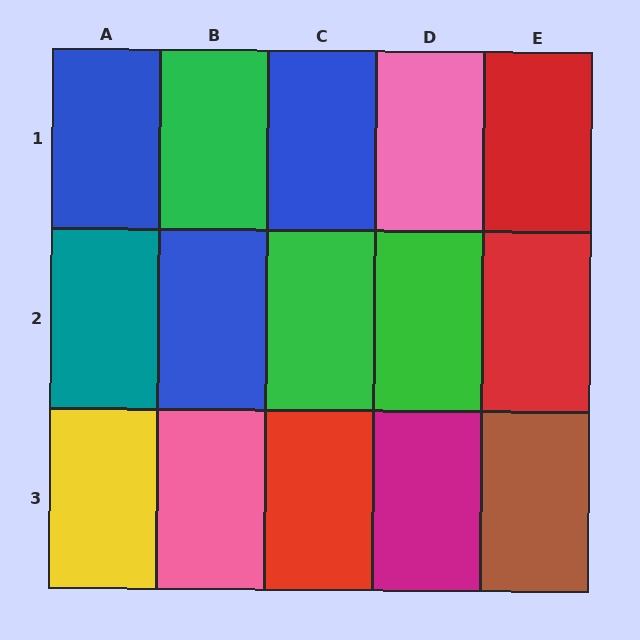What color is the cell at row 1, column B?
Green.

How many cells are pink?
2 cells are pink.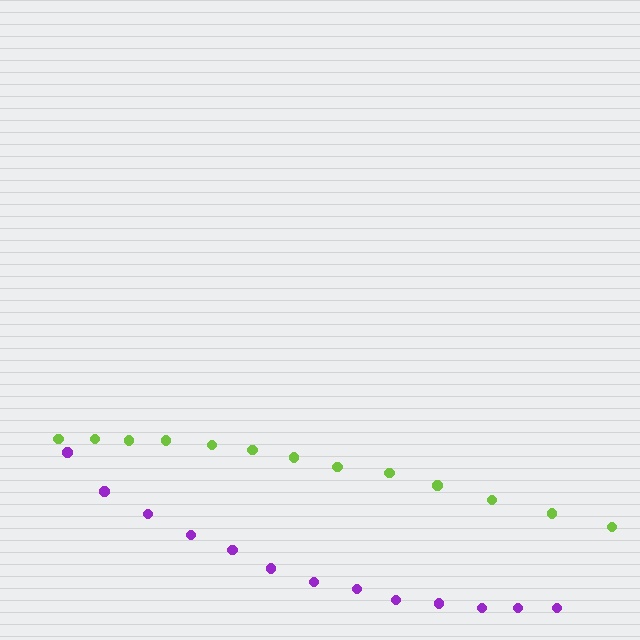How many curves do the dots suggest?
There are 2 distinct paths.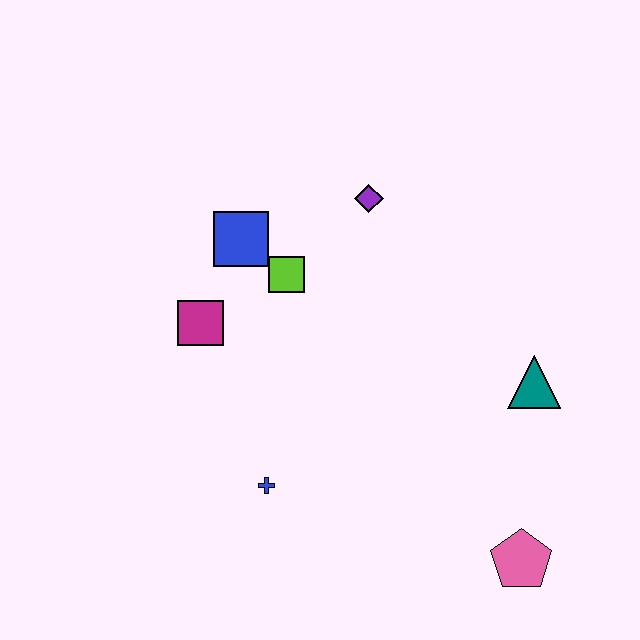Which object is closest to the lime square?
The blue square is closest to the lime square.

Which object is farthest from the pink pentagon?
The blue square is farthest from the pink pentagon.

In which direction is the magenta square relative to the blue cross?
The magenta square is above the blue cross.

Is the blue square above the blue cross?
Yes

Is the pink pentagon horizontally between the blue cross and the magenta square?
No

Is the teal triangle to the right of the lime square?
Yes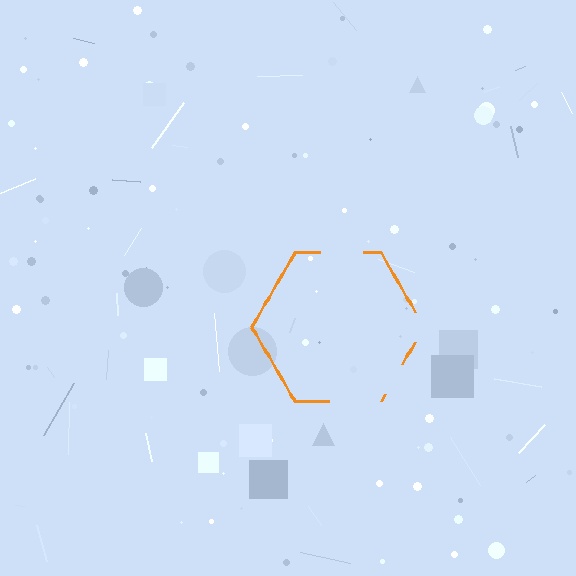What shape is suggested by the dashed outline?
The dashed outline suggests a hexagon.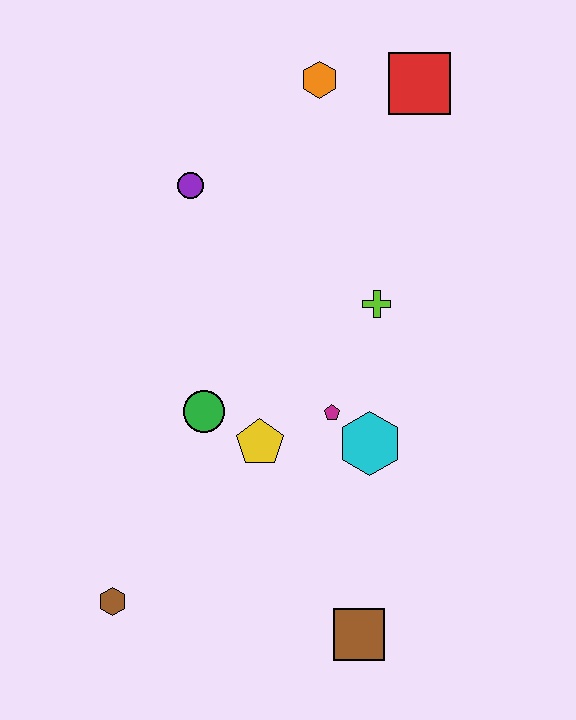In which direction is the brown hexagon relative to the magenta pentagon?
The brown hexagon is to the left of the magenta pentagon.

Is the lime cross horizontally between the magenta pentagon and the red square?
Yes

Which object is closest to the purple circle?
The orange hexagon is closest to the purple circle.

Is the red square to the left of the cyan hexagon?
No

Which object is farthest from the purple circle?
The brown square is farthest from the purple circle.